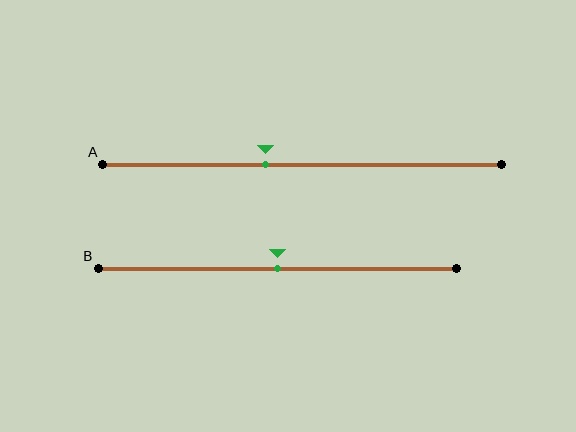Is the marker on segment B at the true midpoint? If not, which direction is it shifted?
Yes, the marker on segment B is at the true midpoint.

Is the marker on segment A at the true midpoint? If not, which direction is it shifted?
No, the marker on segment A is shifted to the left by about 9% of the segment length.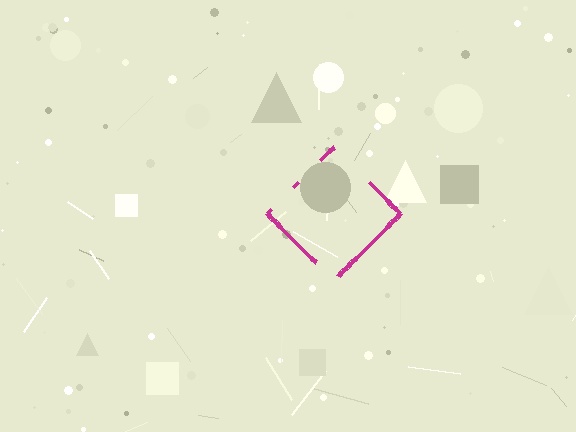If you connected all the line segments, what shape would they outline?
They would outline a diamond.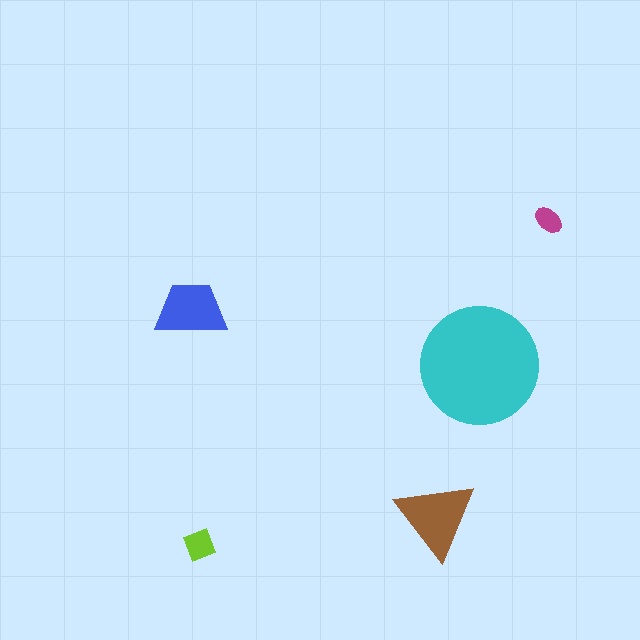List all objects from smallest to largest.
The magenta ellipse, the lime diamond, the blue trapezoid, the brown triangle, the cyan circle.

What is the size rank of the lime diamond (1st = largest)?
4th.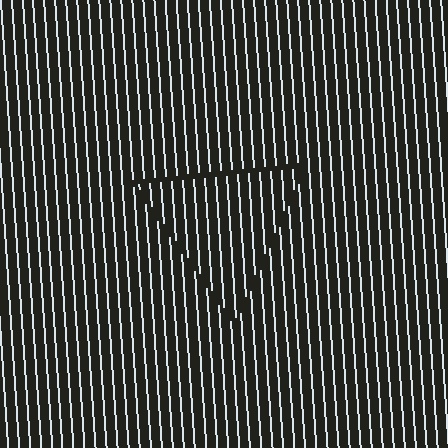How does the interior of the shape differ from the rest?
The interior of the shape contains the same grating, shifted by half a period — the contour is defined by the phase discontinuity where line-ends from the inner and outer gratings abut.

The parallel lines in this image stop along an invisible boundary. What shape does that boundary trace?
An illusory triangle. The interior of the shape contains the same grating, shifted by half a period — the contour is defined by the phase discontinuity where line-ends from the inner and outer gratings abut.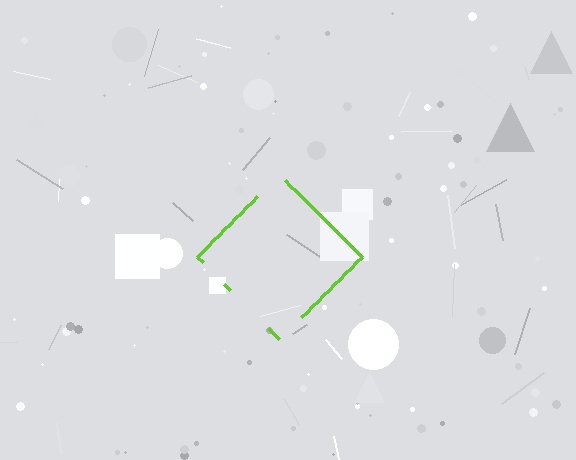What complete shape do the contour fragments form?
The contour fragments form a diamond.